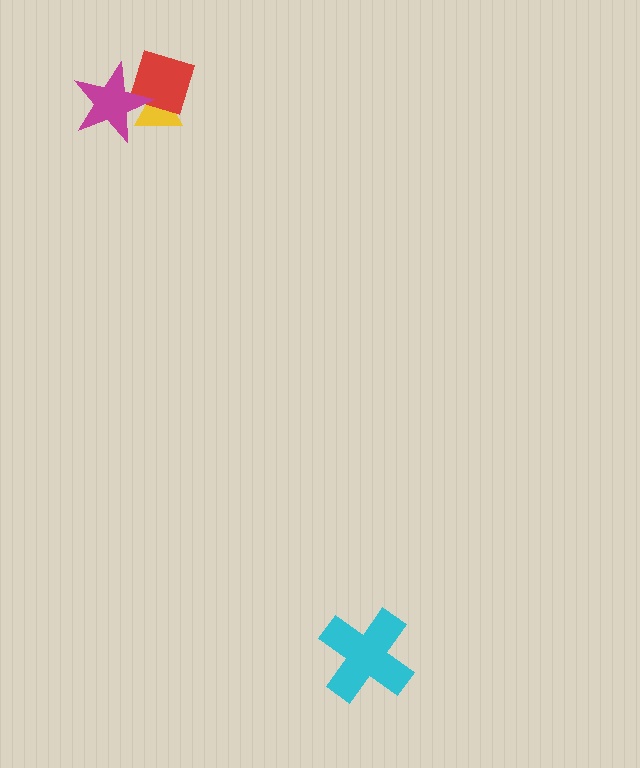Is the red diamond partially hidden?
Yes, it is partially covered by another shape.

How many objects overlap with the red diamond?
2 objects overlap with the red diamond.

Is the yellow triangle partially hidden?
Yes, it is partially covered by another shape.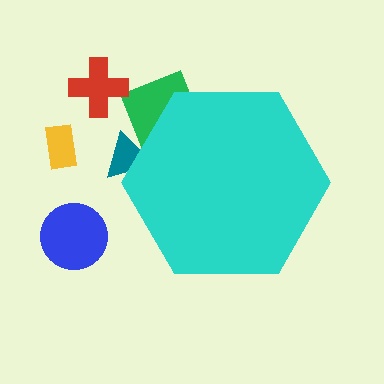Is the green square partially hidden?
Yes, the green square is partially hidden behind the cyan hexagon.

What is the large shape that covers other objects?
A cyan hexagon.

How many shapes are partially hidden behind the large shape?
2 shapes are partially hidden.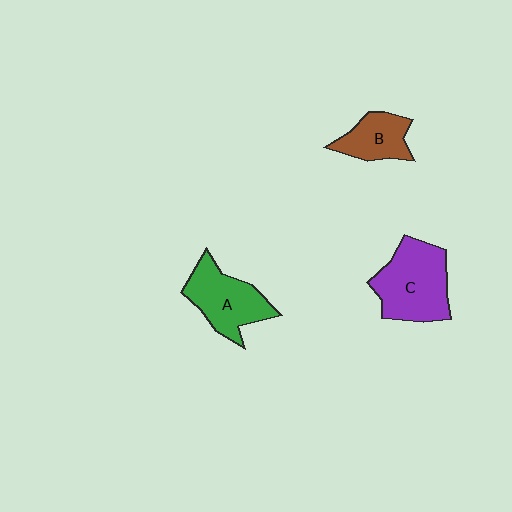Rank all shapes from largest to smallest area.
From largest to smallest: C (purple), A (green), B (brown).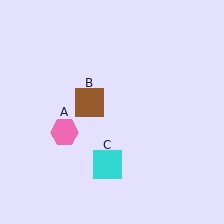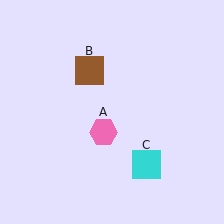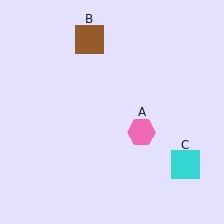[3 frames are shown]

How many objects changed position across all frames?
3 objects changed position: pink hexagon (object A), brown square (object B), cyan square (object C).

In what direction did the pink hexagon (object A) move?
The pink hexagon (object A) moved right.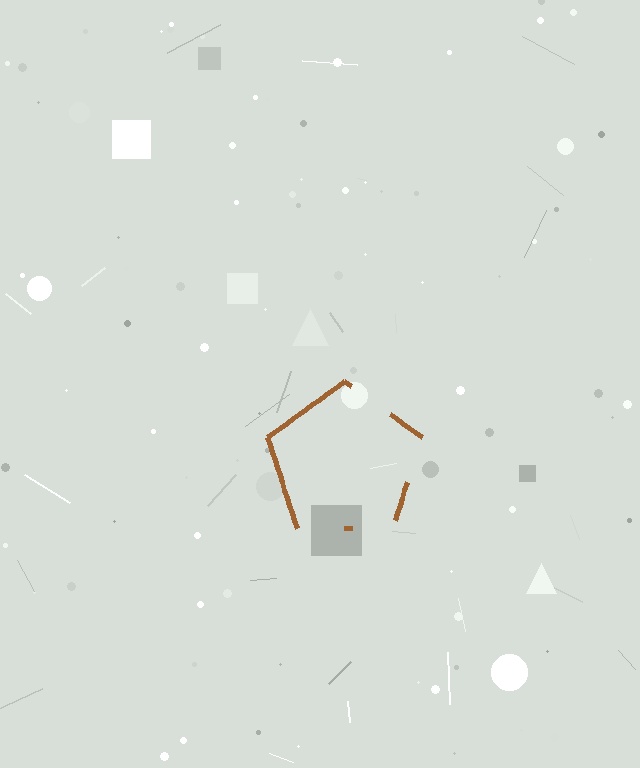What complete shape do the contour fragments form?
The contour fragments form a pentagon.